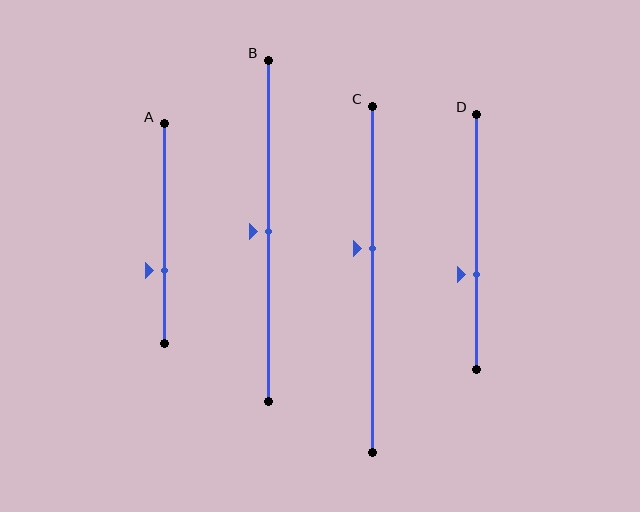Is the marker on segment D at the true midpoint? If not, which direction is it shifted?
No, the marker on segment D is shifted downward by about 13% of the segment length.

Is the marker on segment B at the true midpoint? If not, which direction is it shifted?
Yes, the marker on segment B is at the true midpoint.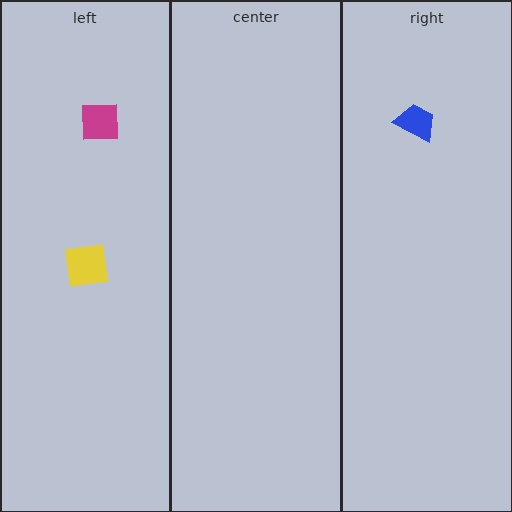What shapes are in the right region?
The blue trapezoid.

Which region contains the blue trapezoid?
The right region.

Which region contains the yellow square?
The left region.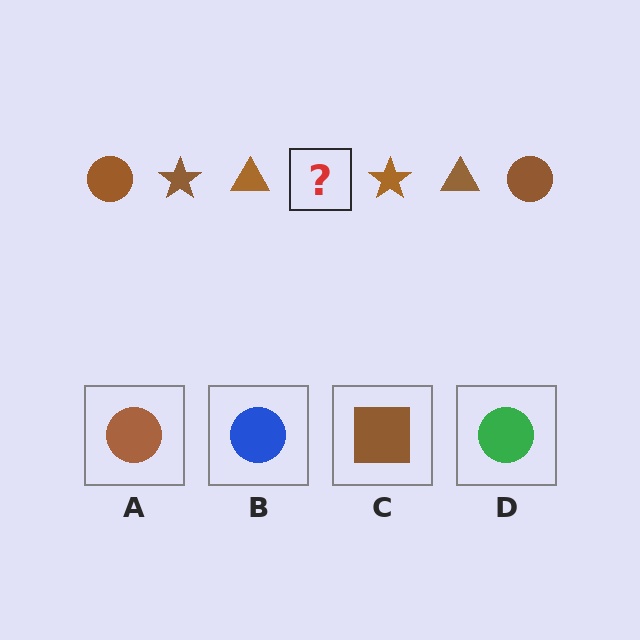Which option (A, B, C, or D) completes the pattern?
A.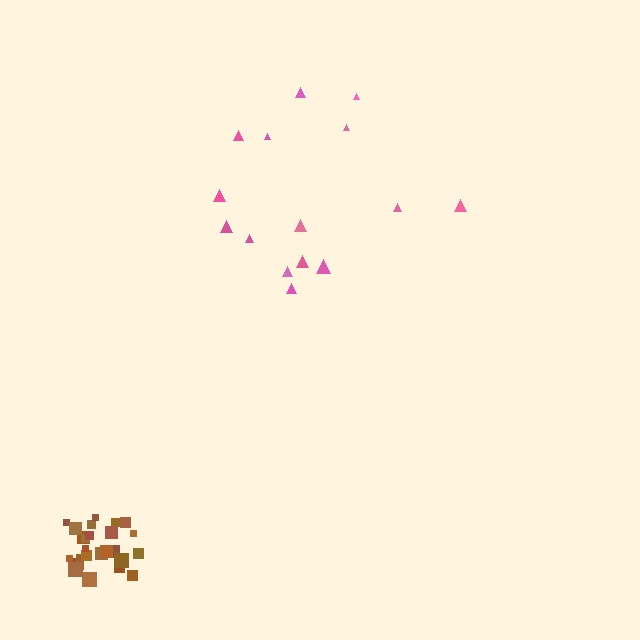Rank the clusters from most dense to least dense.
brown, pink.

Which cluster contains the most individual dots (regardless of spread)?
Brown (26).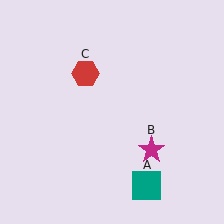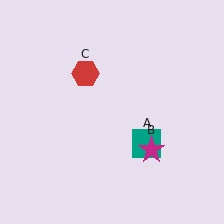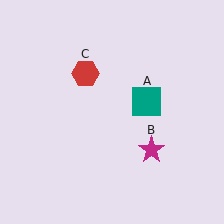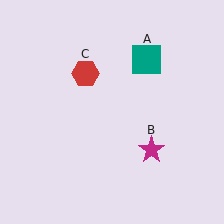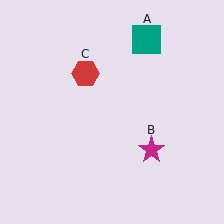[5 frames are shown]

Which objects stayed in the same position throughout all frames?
Magenta star (object B) and red hexagon (object C) remained stationary.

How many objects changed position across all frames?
1 object changed position: teal square (object A).